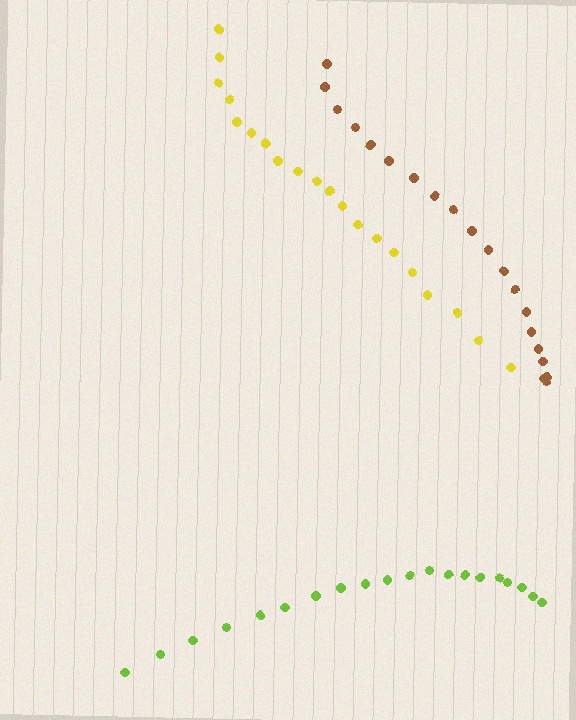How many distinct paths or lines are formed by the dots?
There are 3 distinct paths.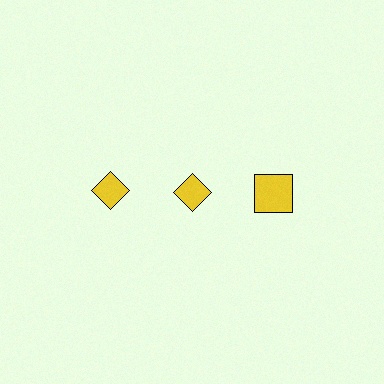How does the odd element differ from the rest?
It has a different shape: square instead of diamond.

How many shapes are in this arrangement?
There are 3 shapes arranged in a grid pattern.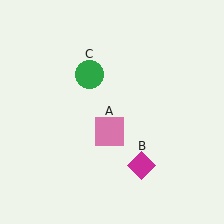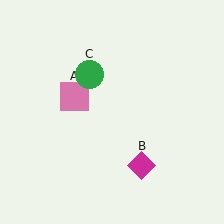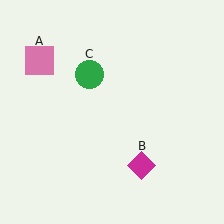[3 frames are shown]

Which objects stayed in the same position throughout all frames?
Magenta diamond (object B) and green circle (object C) remained stationary.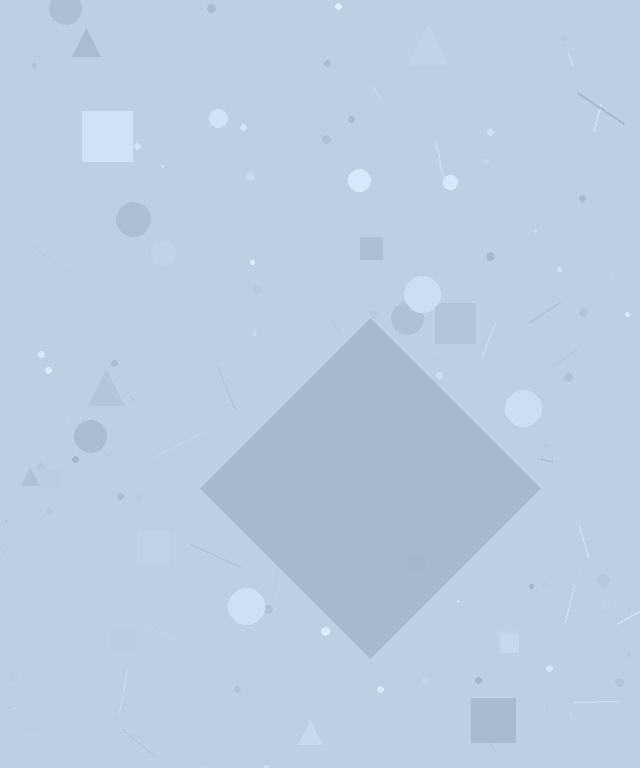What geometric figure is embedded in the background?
A diamond is embedded in the background.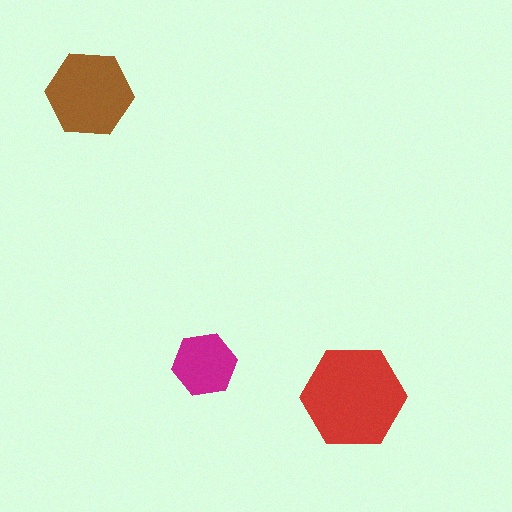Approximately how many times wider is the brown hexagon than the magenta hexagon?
About 1.5 times wider.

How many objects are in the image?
There are 3 objects in the image.